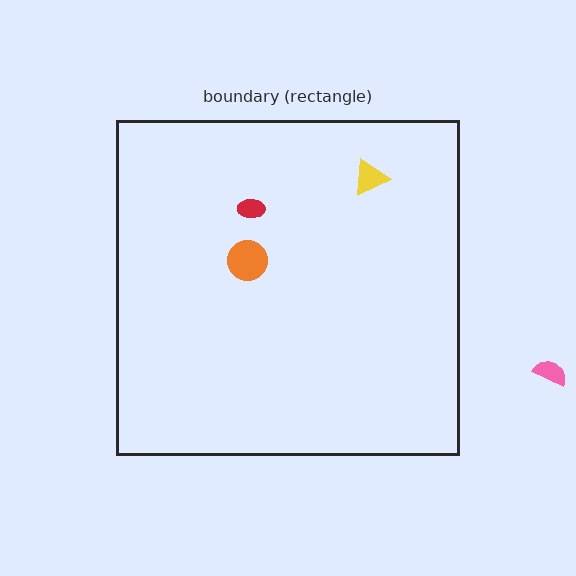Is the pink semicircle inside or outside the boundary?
Outside.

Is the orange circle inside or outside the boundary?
Inside.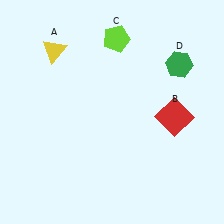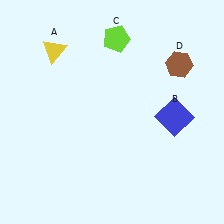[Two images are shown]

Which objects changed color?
B changed from red to blue. D changed from green to brown.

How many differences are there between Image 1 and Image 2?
There are 2 differences between the two images.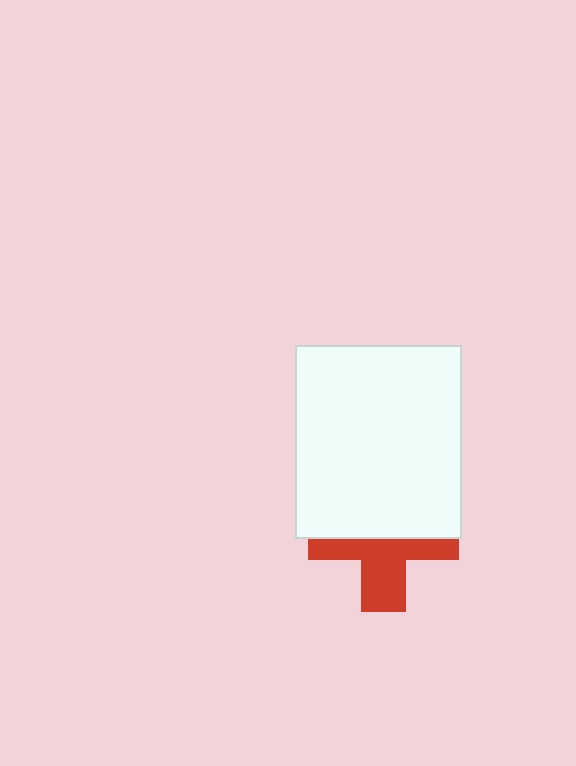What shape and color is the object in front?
The object in front is a white rectangle.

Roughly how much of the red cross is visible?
About half of it is visible (roughly 46%).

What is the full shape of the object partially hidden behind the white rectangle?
The partially hidden object is a red cross.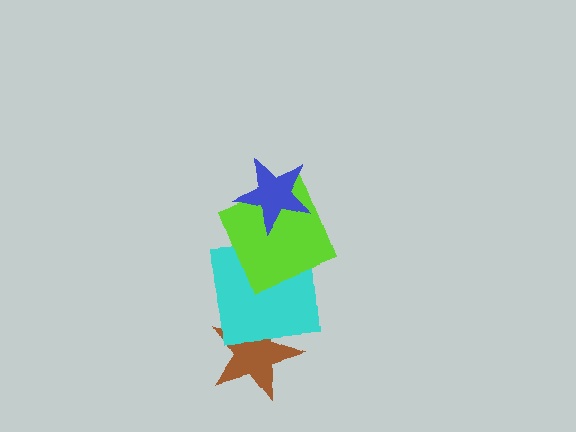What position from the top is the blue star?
The blue star is 1st from the top.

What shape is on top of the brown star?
The cyan square is on top of the brown star.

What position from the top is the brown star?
The brown star is 4th from the top.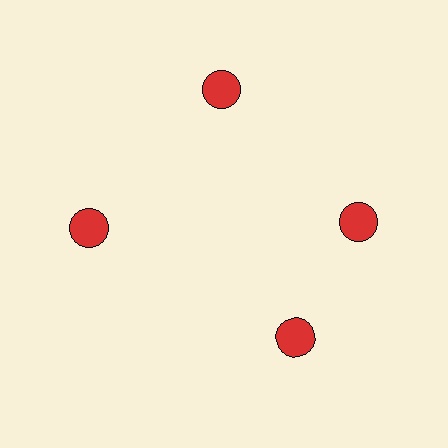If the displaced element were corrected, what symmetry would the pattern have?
It would have 4-fold rotational symmetry — the pattern would map onto itself every 90 degrees.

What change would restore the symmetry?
The symmetry would be restored by rotating it back into even spacing with its neighbors so that all 4 circles sit at equal angles and equal distance from the center.